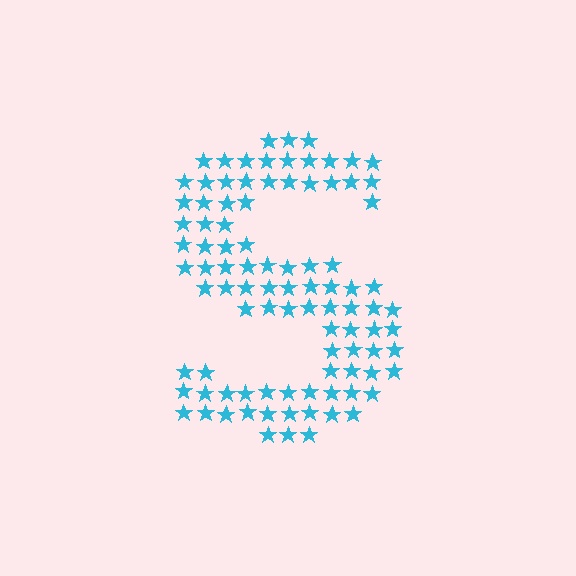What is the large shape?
The large shape is the letter S.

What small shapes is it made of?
It is made of small stars.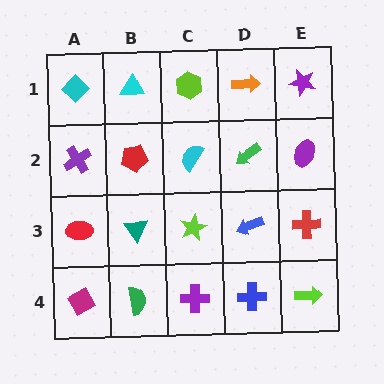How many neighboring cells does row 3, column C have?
4.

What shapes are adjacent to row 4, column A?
A red ellipse (row 3, column A), a green semicircle (row 4, column B).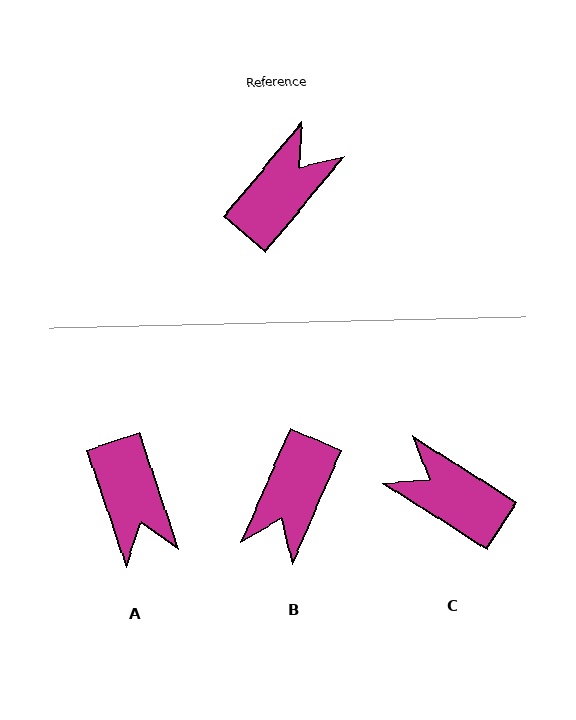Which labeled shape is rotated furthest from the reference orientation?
B, about 164 degrees away.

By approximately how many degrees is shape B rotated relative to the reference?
Approximately 164 degrees clockwise.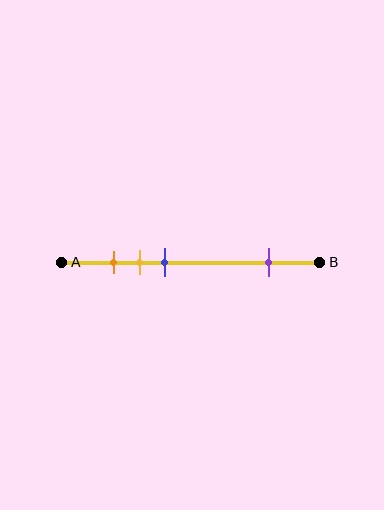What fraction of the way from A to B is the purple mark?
The purple mark is approximately 80% (0.8) of the way from A to B.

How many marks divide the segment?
There are 4 marks dividing the segment.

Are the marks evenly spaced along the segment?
No, the marks are not evenly spaced.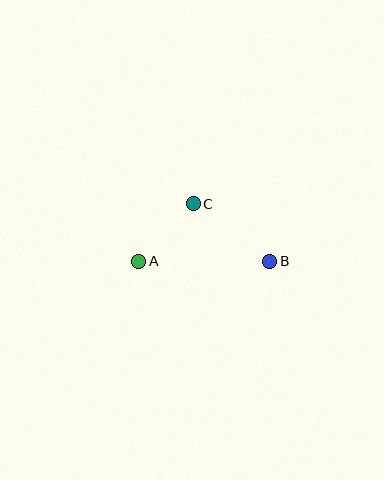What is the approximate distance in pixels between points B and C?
The distance between B and C is approximately 96 pixels.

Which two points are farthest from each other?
Points A and B are farthest from each other.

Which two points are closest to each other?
Points A and C are closest to each other.